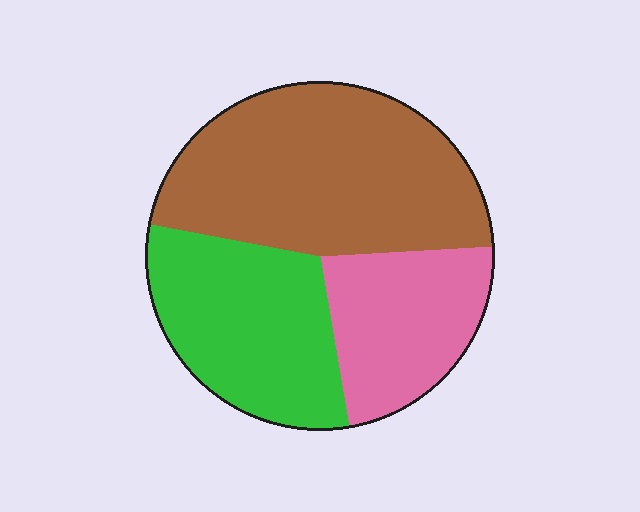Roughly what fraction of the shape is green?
Green takes up about one third (1/3) of the shape.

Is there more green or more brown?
Brown.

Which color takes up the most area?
Brown, at roughly 45%.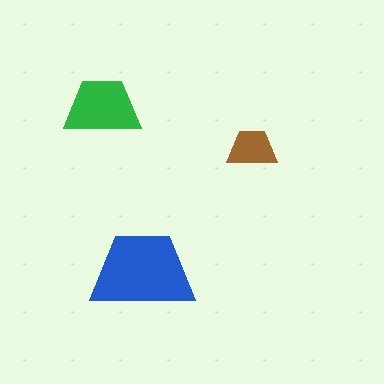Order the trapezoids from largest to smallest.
the blue one, the green one, the brown one.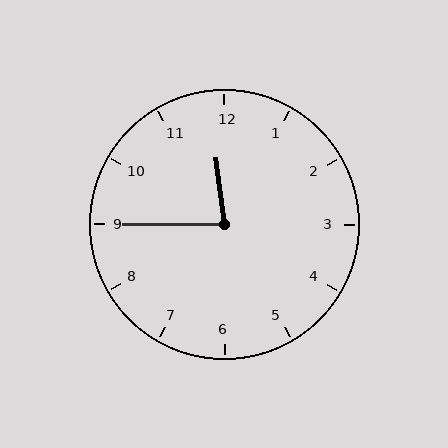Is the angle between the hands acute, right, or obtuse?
It is acute.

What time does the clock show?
11:45.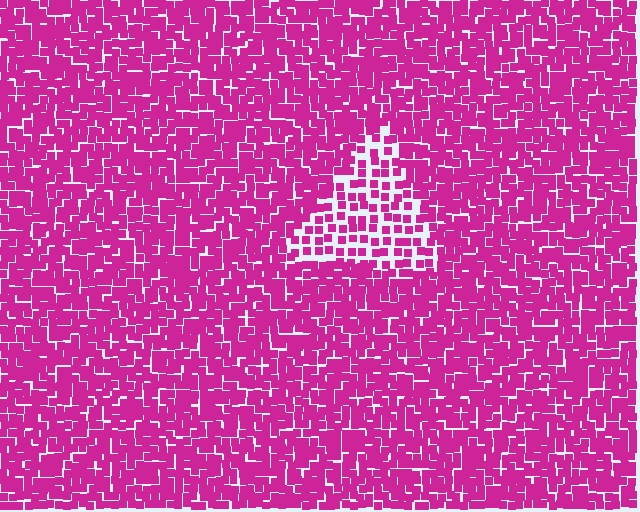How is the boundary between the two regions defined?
The boundary is defined by a change in element density (approximately 2.0x ratio). All elements are the same color, size, and shape.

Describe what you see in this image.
The image contains small magenta elements arranged at two different densities. A triangle-shaped region is visible where the elements are less densely packed than the surrounding area.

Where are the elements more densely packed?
The elements are more densely packed outside the triangle boundary.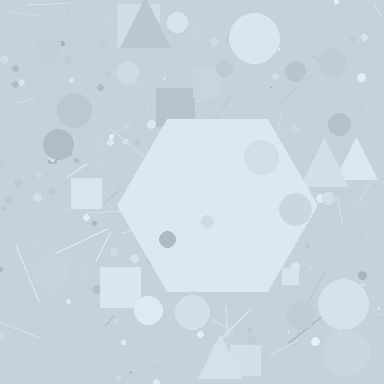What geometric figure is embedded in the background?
A hexagon is embedded in the background.